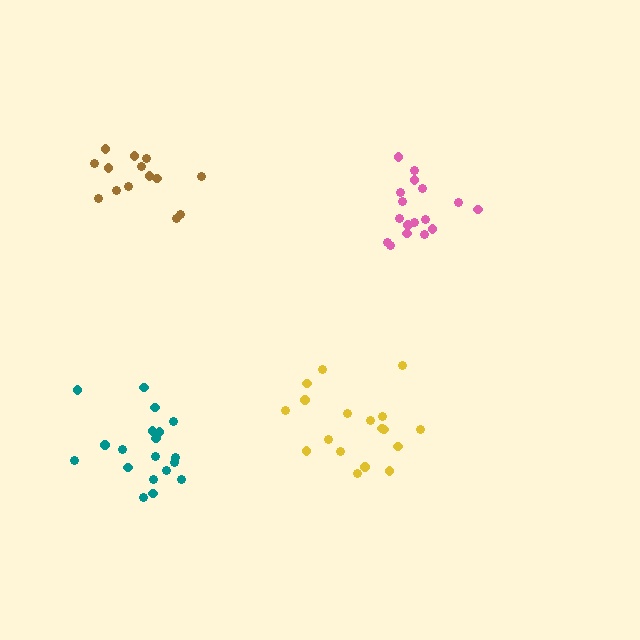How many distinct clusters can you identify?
There are 4 distinct clusters.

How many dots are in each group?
Group 1: 17 dots, Group 2: 18 dots, Group 3: 14 dots, Group 4: 19 dots (68 total).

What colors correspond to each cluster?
The clusters are colored: pink, yellow, brown, teal.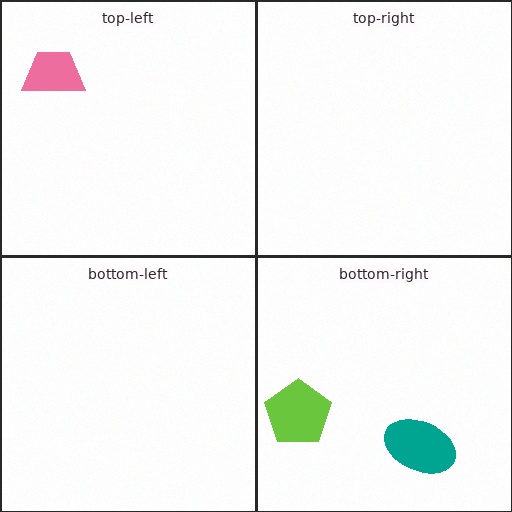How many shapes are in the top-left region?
1.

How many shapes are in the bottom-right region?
2.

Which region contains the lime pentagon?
The bottom-right region.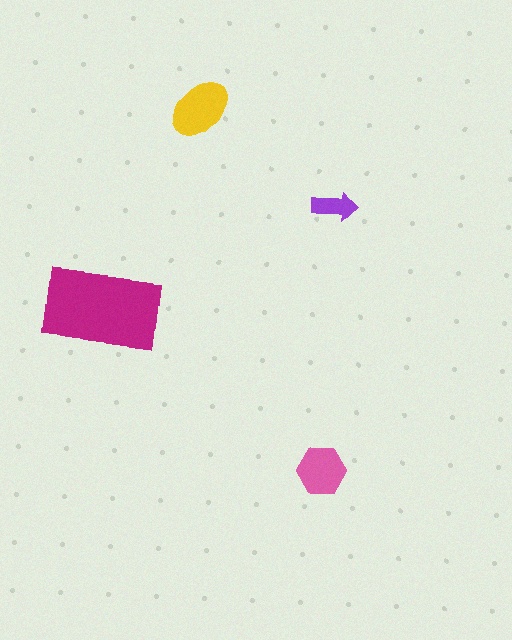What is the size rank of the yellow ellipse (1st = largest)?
2nd.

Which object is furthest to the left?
The magenta rectangle is leftmost.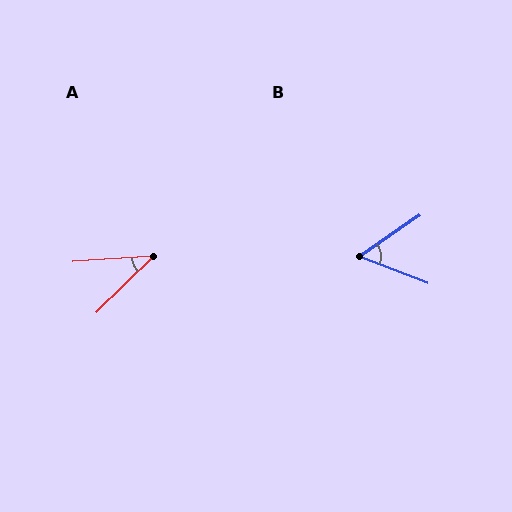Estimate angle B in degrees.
Approximately 56 degrees.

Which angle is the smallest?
A, at approximately 40 degrees.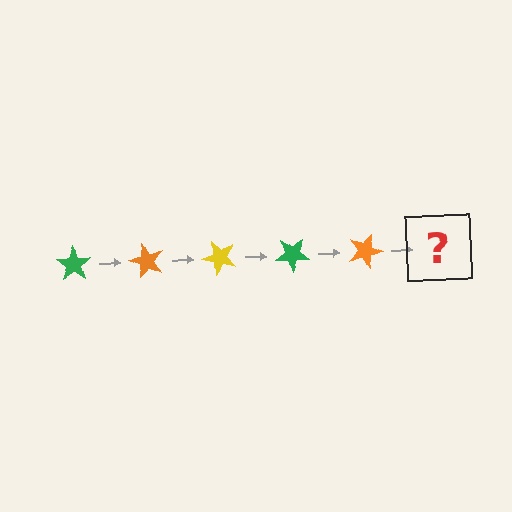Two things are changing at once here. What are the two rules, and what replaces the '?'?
The two rules are that it rotates 60 degrees each step and the color cycles through green, orange, and yellow. The '?' should be a yellow star, rotated 300 degrees from the start.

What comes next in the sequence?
The next element should be a yellow star, rotated 300 degrees from the start.